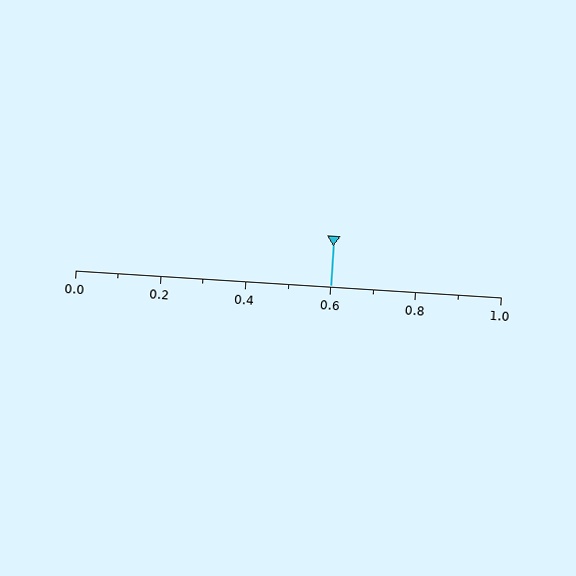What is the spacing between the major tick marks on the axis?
The major ticks are spaced 0.2 apart.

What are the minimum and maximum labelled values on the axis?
The axis runs from 0.0 to 1.0.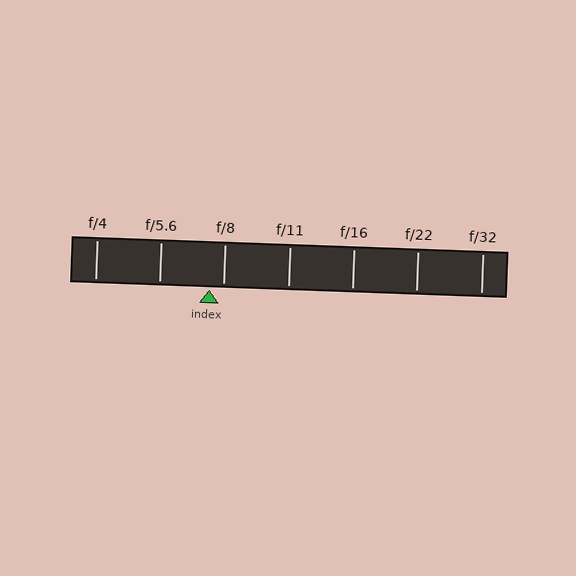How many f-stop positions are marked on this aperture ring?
There are 7 f-stop positions marked.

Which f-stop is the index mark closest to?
The index mark is closest to f/8.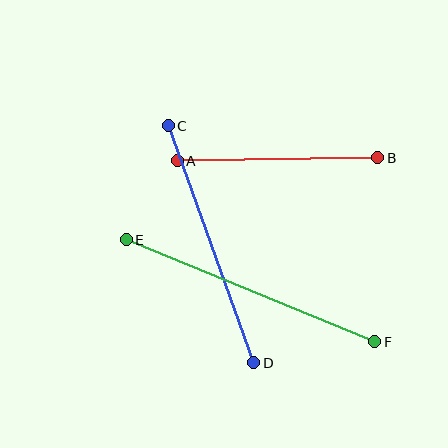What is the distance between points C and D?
The distance is approximately 252 pixels.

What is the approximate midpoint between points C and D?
The midpoint is at approximately (211, 244) pixels.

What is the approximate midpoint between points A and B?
The midpoint is at approximately (277, 159) pixels.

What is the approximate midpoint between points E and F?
The midpoint is at approximately (251, 291) pixels.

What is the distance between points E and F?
The distance is approximately 269 pixels.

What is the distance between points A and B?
The distance is approximately 201 pixels.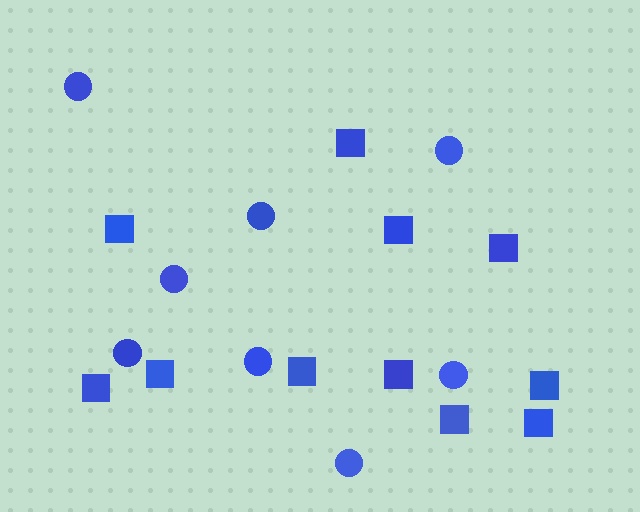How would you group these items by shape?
There are 2 groups: one group of circles (8) and one group of squares (11).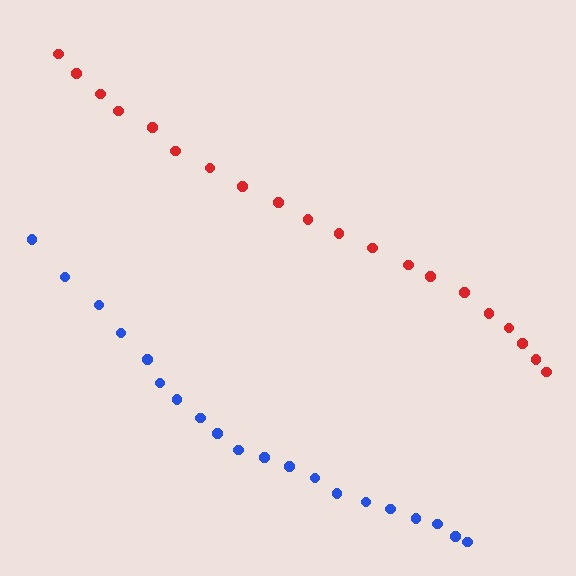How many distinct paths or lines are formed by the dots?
There are 2 distinct paths.